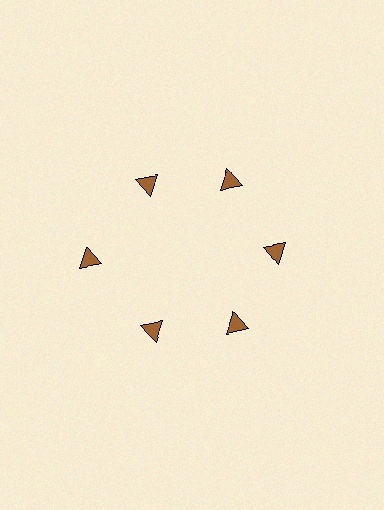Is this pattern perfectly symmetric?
No. The 6 brown triangles are arranged in a ring, but one element near the 9 o'clock position is pushed outward from the center, breaking the 6-fold rotational symmetry.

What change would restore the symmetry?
The symmetry would be restored by moving it inward, back onto the ring so that all 6 triangles sit at equal angles and equal distance from the center.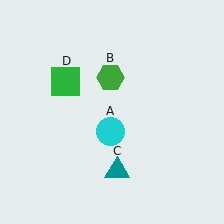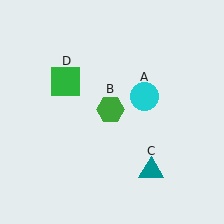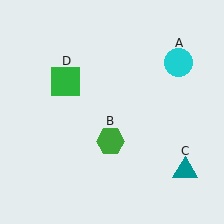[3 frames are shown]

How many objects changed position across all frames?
3 objects changed position: cyan circle (object A), green hexagon (object B), teal triangle (object C).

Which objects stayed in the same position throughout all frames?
Green square (object D) remained stationary.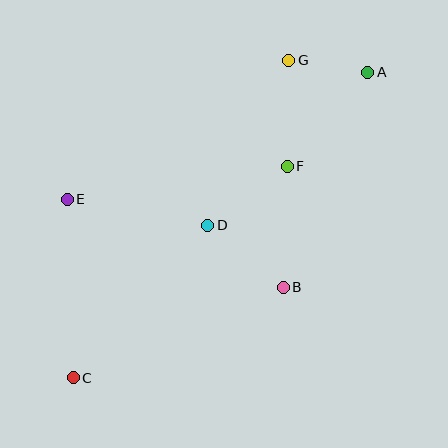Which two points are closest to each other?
Points A and G are closest to each other.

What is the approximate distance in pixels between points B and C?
The distance between B and C is approximately 229 pixels.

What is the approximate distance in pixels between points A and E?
The distance between A and E is approximately 326 pixels.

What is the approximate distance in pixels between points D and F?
The distance between D and F is approximately 99 pixels.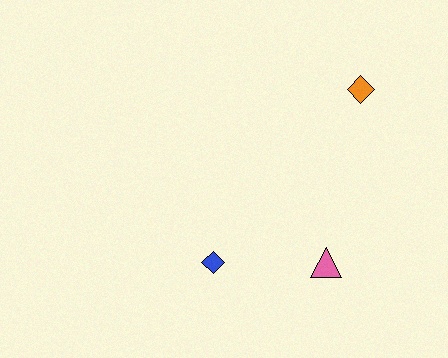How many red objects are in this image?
There are no red objects.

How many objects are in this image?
There are 3 objects.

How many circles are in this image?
There are no circles.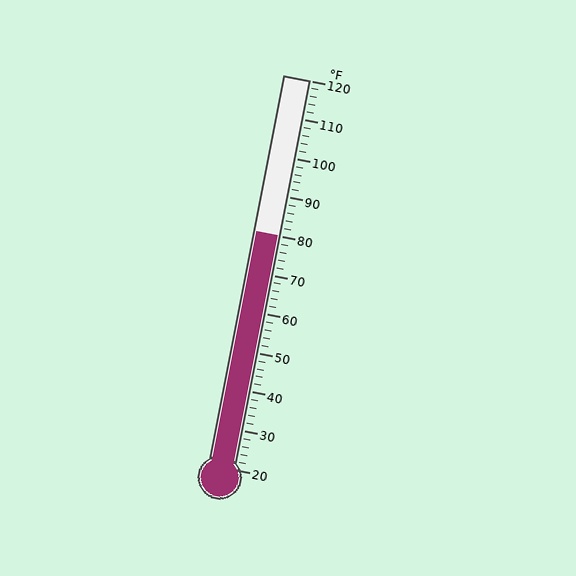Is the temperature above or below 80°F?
The temperature is at 80°F.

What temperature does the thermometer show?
The thermometer shows approximately 80°F.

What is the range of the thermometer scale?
The thermometer scale ranges from 20°F to 120°F.